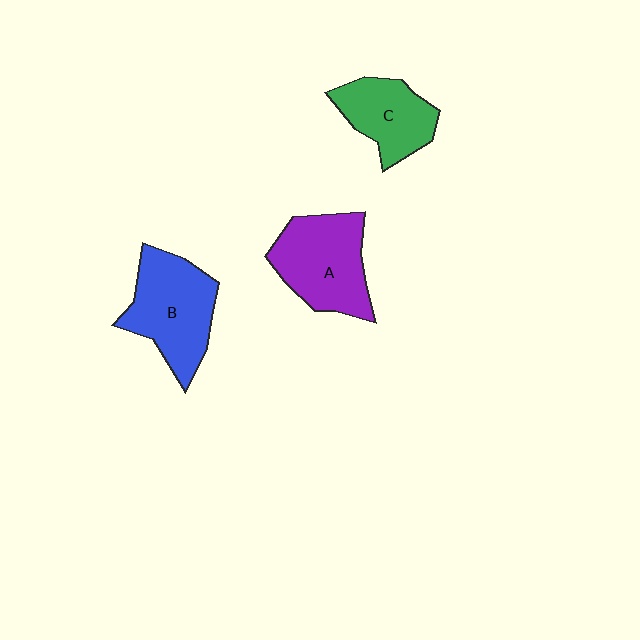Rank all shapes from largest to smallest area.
From largest to smallest: B (blue), A (purple), C (green).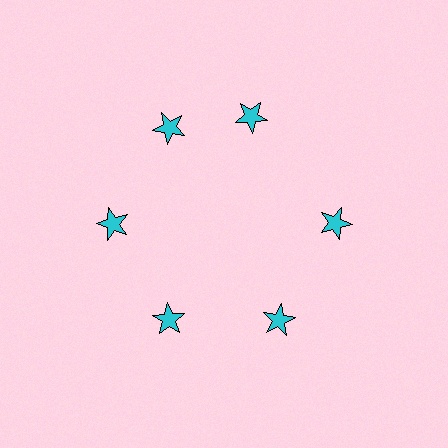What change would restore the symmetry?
The symmetry would be restored by rotating it back into even spacing with its neighbors so that all 6 stars sit at equal angles and equal distance from the center.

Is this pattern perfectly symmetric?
No. The 6 cyan stars are arranged in a ring, but one element near the 1 o'clock position is rotated out of alignment along the ring, breaking the 6-fold rotational symmetry.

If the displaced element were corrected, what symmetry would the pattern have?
It would have 6-fold rotational symmetry — the pattern would map onto itself every 60 degrees.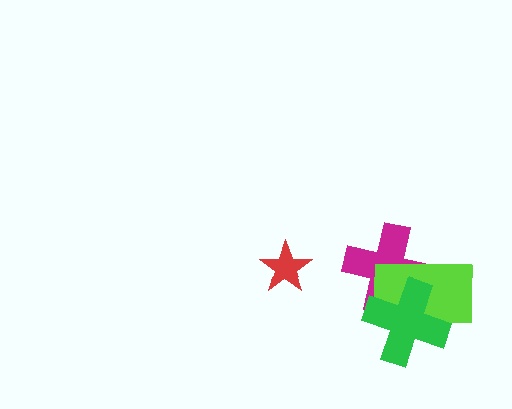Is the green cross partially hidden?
No, no other shape covers it.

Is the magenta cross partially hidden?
Yes, it is partially covered by another shape.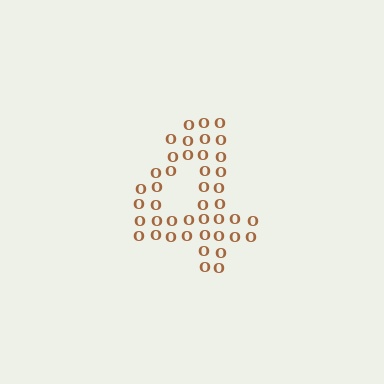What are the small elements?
The small elements are letter O's.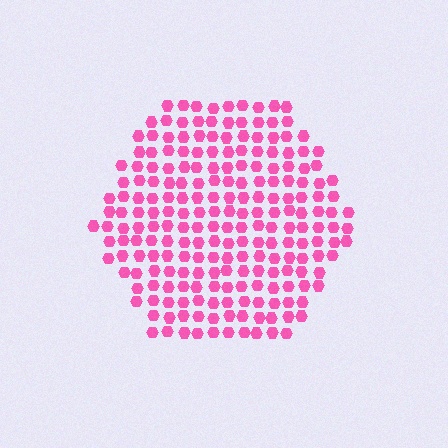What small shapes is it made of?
It is made of small hexagons.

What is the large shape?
The large shape is a hexagon.